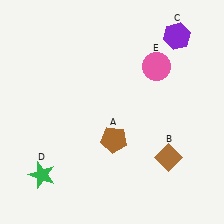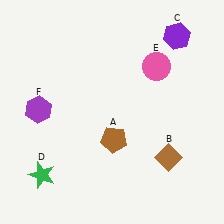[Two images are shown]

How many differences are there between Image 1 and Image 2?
There is 1 difference between the two images.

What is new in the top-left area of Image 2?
A purple hexagon (F) was added in the top-left area of Image 2.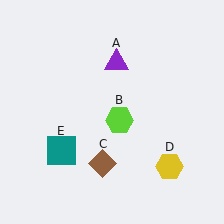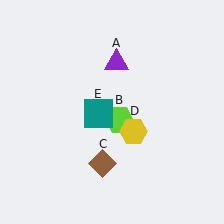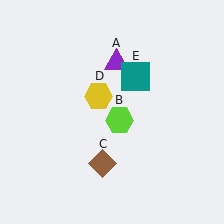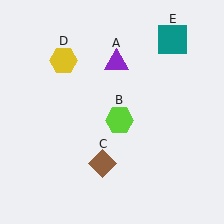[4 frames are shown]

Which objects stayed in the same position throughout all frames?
Purple triangle (object A) and lime hexagon (object B) and brown diamond (object C) remained stationary.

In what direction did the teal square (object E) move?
The teal square (object E) moved up and to the right.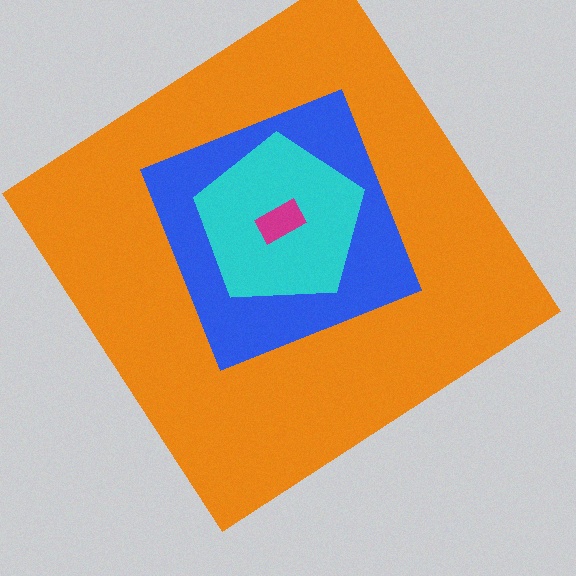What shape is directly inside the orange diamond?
The blue diamond.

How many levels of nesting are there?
4.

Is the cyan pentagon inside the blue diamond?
Yes.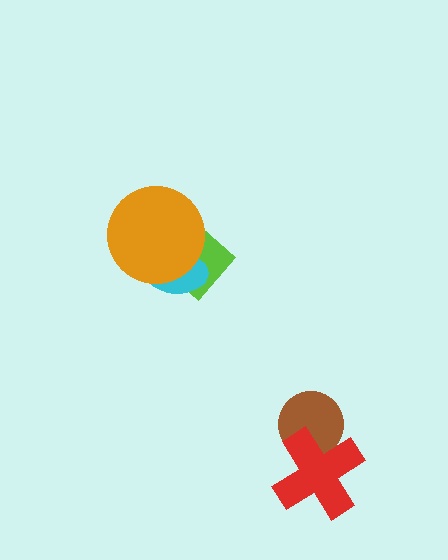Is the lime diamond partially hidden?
Yes, it is partially covered by another shape.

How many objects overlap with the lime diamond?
2 objects overlap with the lime diamond.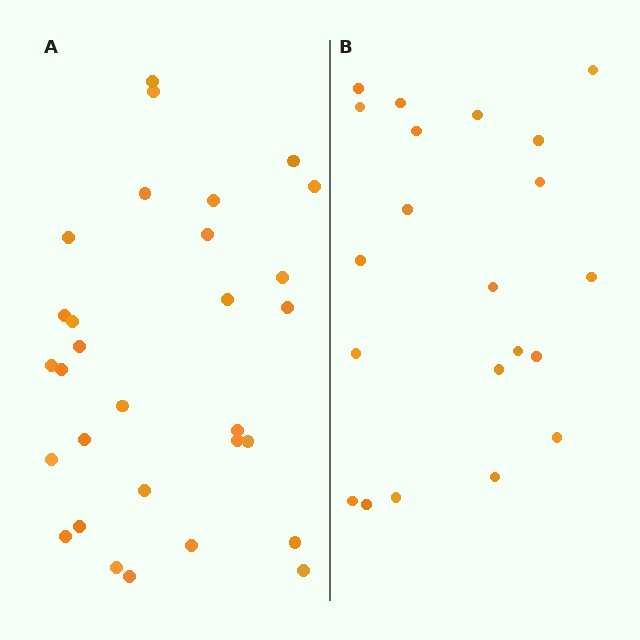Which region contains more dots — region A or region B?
Region A (the left region) has more dots.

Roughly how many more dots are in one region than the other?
Region A has roughly 8 or so more dots than region B.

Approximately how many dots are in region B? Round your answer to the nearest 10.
About 20 dots. (The exact count is 21, which rounds to 20.)